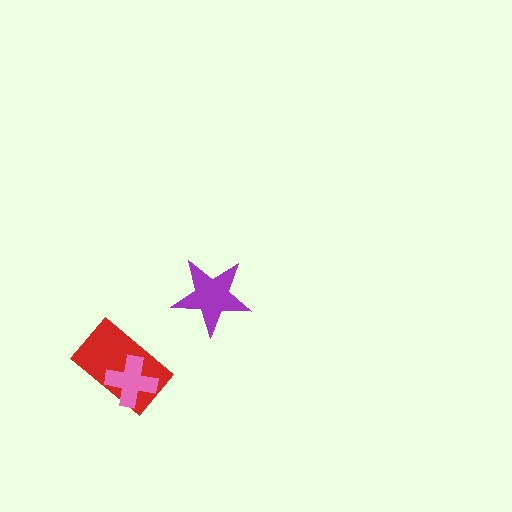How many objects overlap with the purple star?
0 objects overlap with the purple star.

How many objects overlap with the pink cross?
1 object overlaps with the pink cross.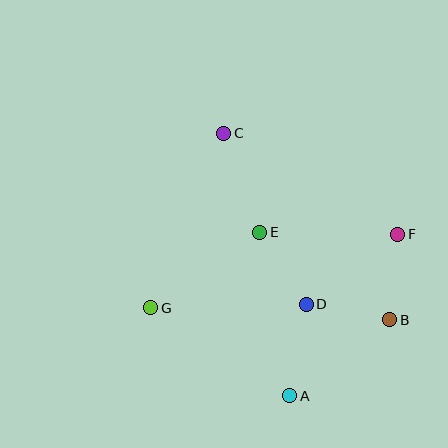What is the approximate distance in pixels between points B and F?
The distance between B and F is approximately 86 pixels.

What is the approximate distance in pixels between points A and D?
The distance between A and D is approximately 93 pixels.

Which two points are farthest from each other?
Points A and C are farthest from each other.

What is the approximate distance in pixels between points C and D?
The distance between C and D is approximately 190 pixels.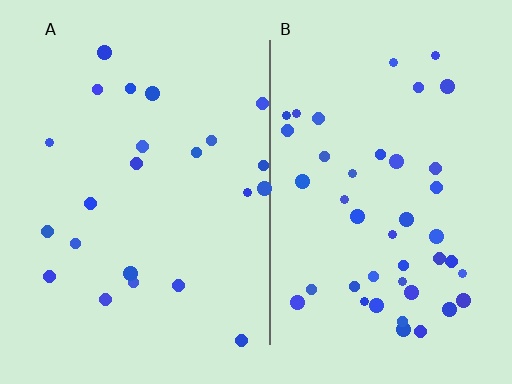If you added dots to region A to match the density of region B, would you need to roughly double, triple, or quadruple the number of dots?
Approximately double.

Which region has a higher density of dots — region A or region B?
B (the right).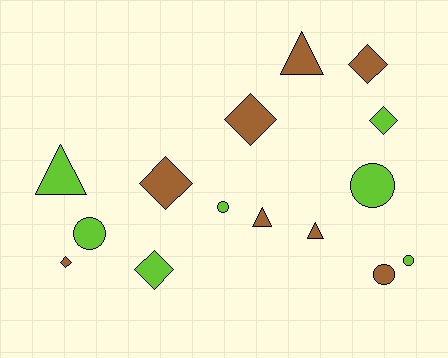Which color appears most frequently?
Brown, with 8 objects.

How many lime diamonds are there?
There are 2 lime diamonds.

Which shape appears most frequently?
Diamond, with 6 objects.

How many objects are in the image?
There are 15 objects.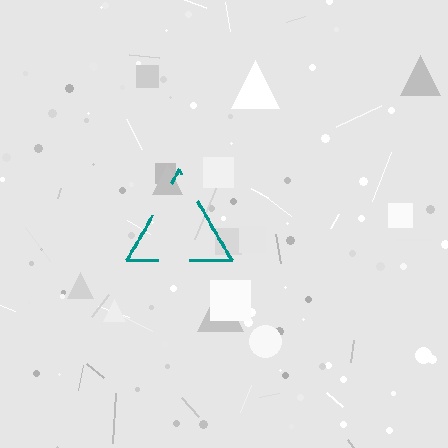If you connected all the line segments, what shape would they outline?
They would outline a triangle.